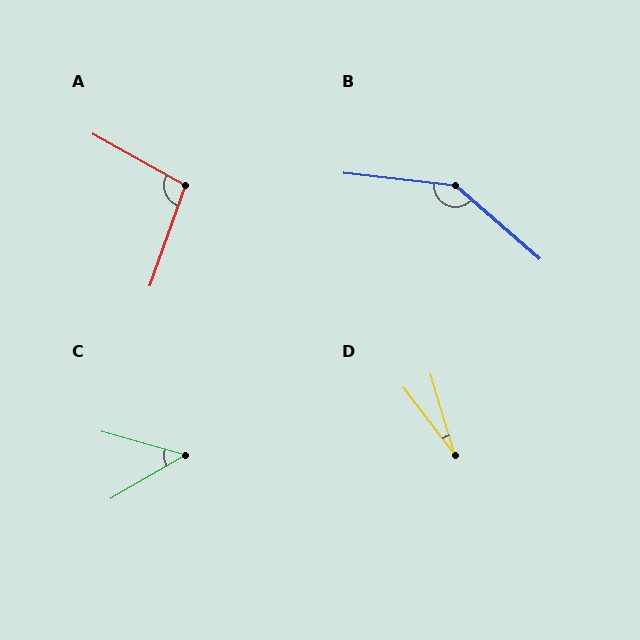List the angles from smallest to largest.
D (21°), C (46°), A (100°), B (145°).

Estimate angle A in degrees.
Approximately 100 degrees.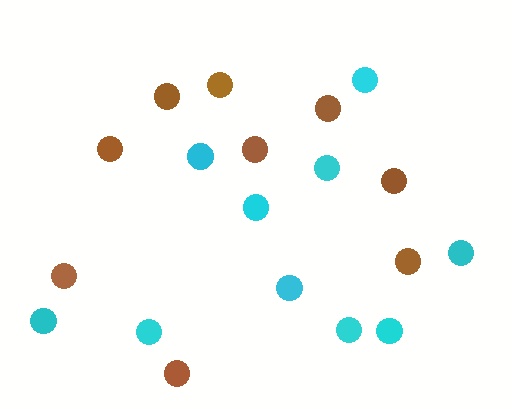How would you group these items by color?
There are 2 groups: one group of brown circles (9) and one group of cyan circles (10).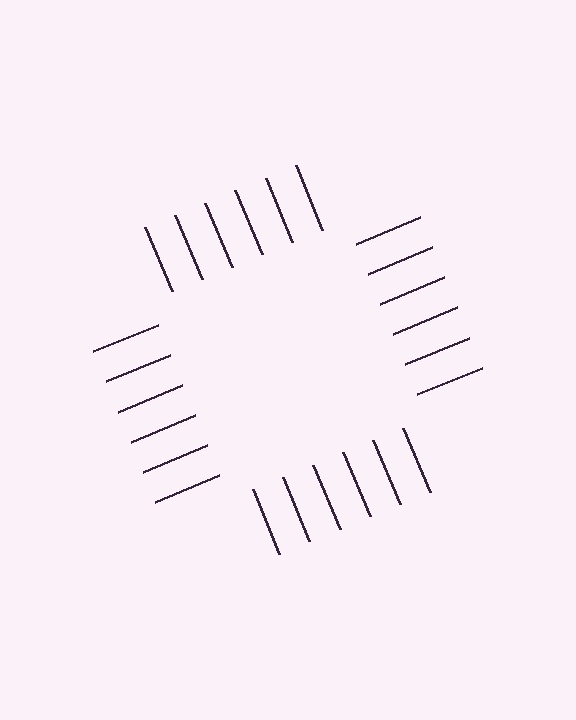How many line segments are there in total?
24 — 6 along each of the 4 edges.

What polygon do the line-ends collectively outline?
An illusory square — the line segments terminate on its edges but no continuous stroke is drawn.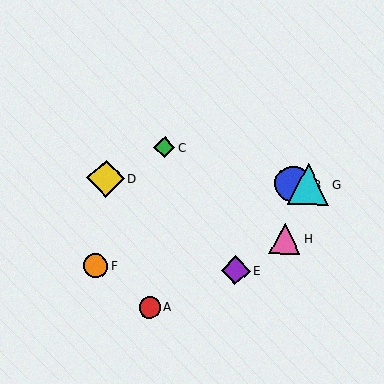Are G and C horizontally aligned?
No, G is at y≈184 and C is at y≈147.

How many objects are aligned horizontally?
3 objects (B, D, G) are aligned horizontally.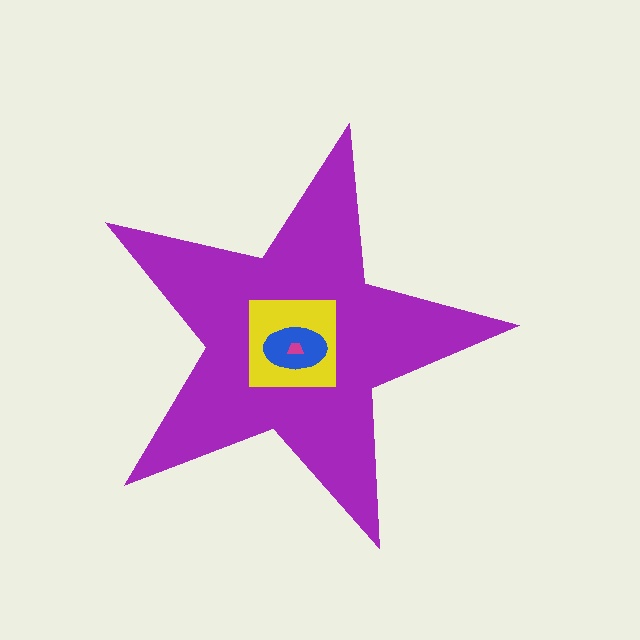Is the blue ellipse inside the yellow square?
Yes.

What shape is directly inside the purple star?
The yellow square.